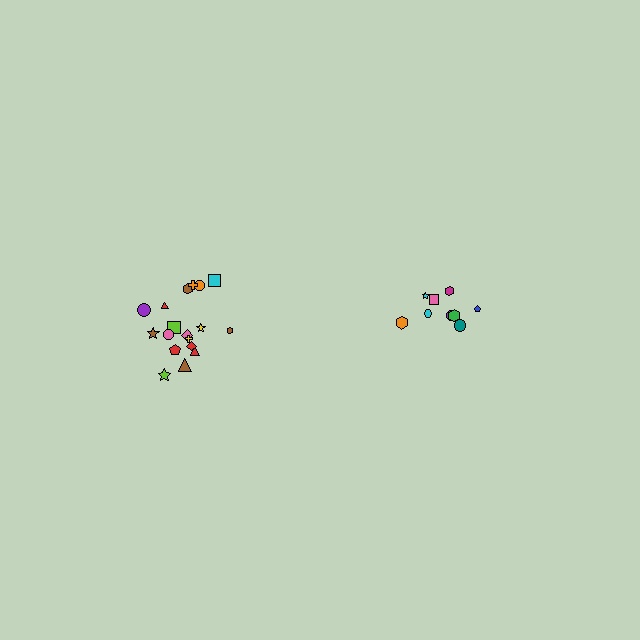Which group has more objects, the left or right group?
The left group.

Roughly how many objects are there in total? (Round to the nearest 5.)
Roughly 30 objects in total.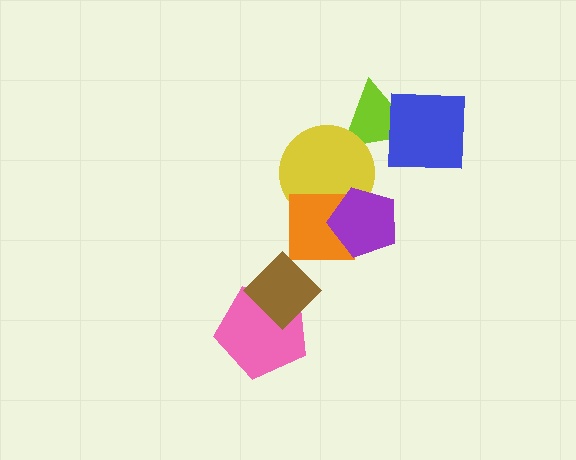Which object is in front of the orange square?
The purple pentagon is in front of the orange square.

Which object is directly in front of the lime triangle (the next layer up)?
The blue square is directly in front of the lime triangle.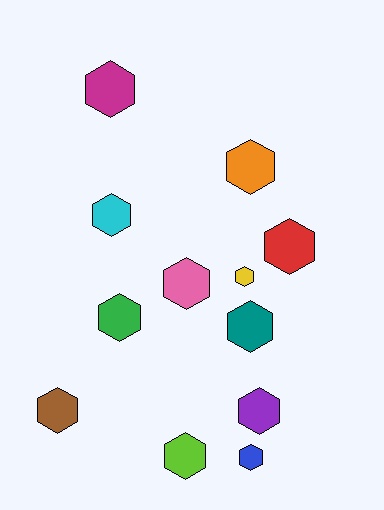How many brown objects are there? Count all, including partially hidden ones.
There is 1 brown object.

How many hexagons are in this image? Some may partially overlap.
There are 12 hexagons.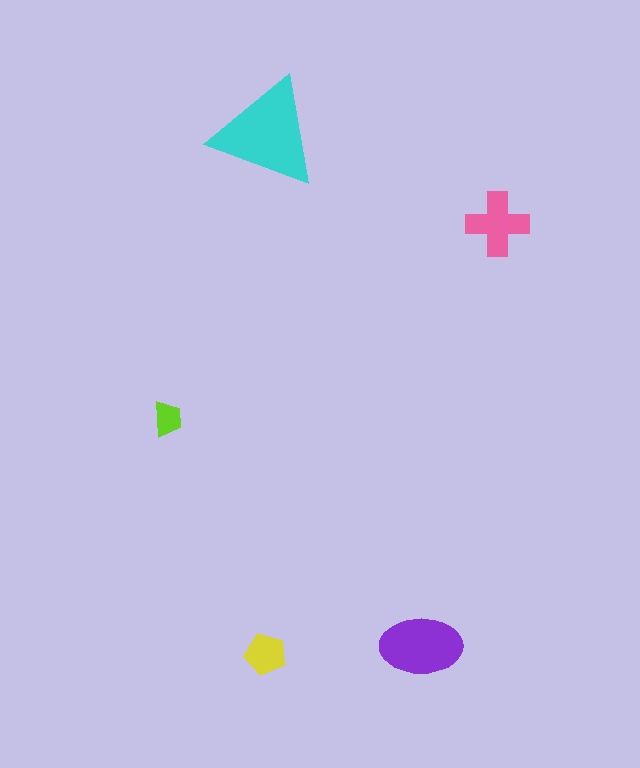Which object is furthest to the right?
The pink cross is rightmost.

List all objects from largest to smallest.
The cyan triangle, the purple ellipse, the pink cross, the yellow pentagon, the lime trapezoid.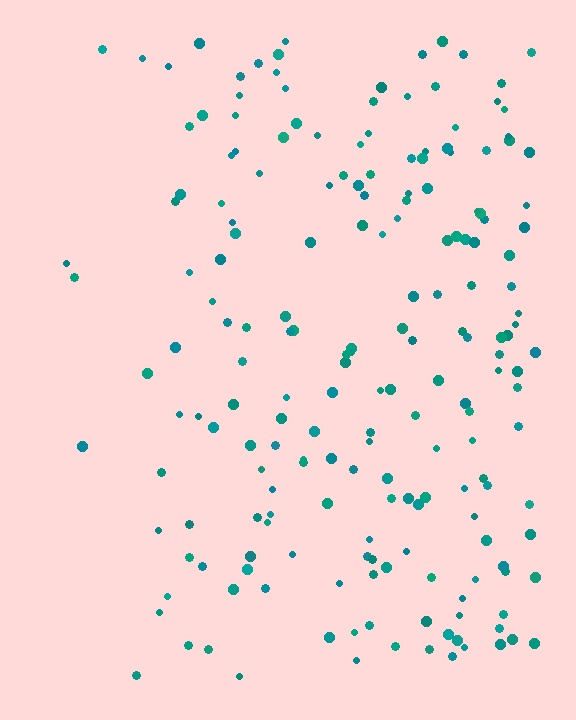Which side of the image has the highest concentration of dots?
The right.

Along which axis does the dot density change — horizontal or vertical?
Horizontal.